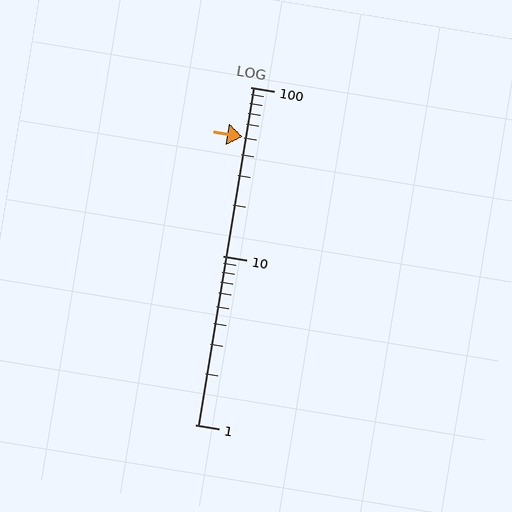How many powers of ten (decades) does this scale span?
The scale spans 2 decades, from 1 to 100.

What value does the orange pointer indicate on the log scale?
The pointer indicates approximately 51.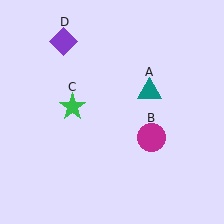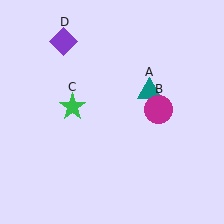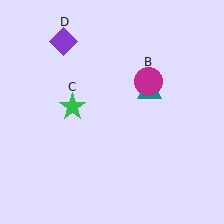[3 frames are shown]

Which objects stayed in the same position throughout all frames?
Teal triangle (object A) and green star (object C) and purple diamond (object D) remained stationary.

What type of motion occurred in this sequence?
The magenta circle (object B) rotated counterclockwise around the center of the scene.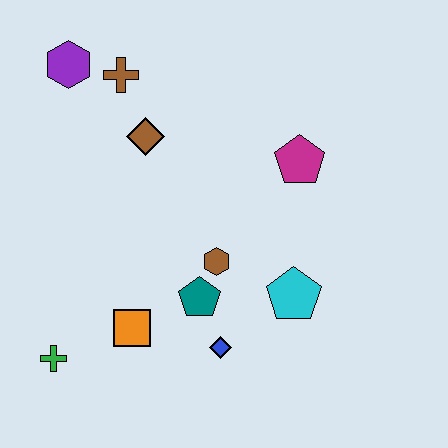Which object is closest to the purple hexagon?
The brown cross is closest to the purple hexagon.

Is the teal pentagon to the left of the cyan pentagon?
Yes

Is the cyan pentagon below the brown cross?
Yes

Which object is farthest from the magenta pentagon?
The green cross is farthest from the magenta pentagon.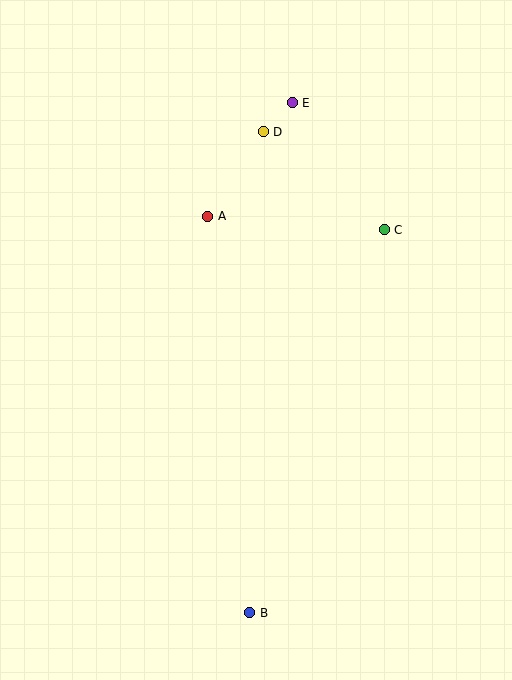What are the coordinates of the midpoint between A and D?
The midpoint between A and D is at (235, 174).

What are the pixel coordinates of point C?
Point C is at (384, 230).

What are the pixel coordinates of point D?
Point D is at (263, 132).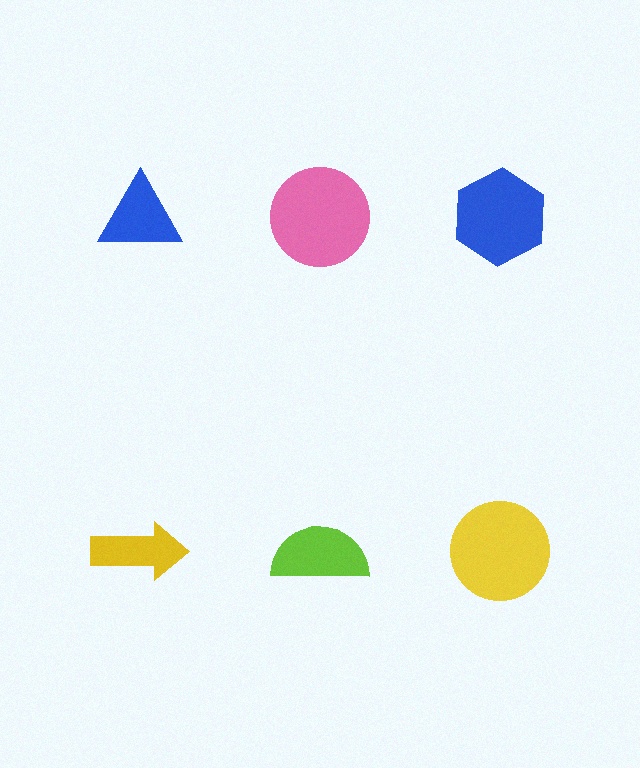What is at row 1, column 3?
A blue hexagon.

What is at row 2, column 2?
A lime semicircle.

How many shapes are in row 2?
3 shapes.